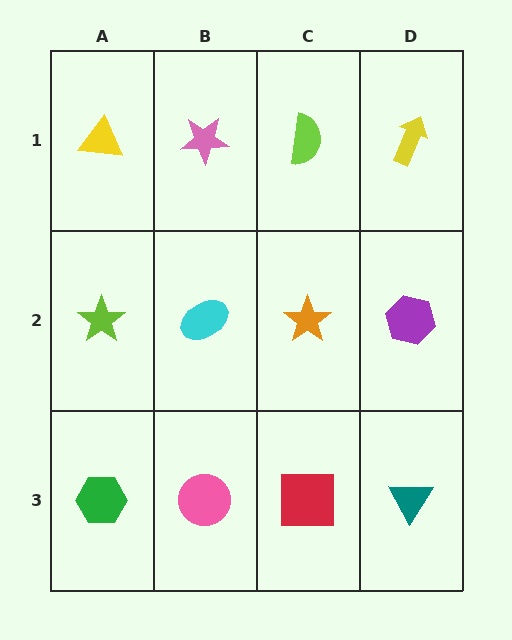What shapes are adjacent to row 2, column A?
A yellow triangle (row 1, column A), a green hexagon (row 3, column A), a cyan ellipse (row 2, column B).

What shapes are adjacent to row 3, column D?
A purple hexagon (row 2, column D), a red square (row 3, column C).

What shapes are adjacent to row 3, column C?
An orange star (row 2, column C), a pink circle (row 3, column B), a teal triangle (row 3, column D).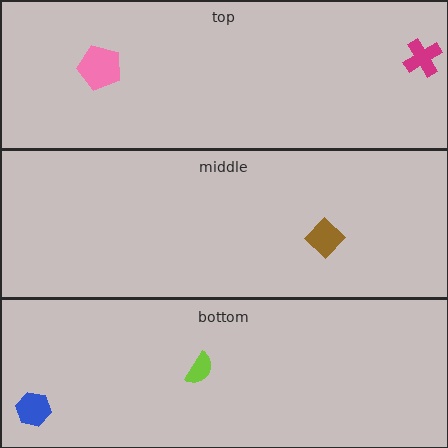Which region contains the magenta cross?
The top region.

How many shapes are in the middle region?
1.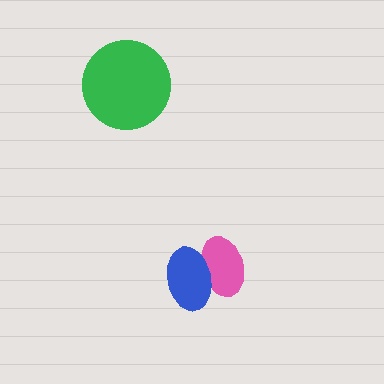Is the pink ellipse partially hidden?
Yes, it is partially covered by another shape.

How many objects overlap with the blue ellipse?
1 object overlaps with the blue ellipse.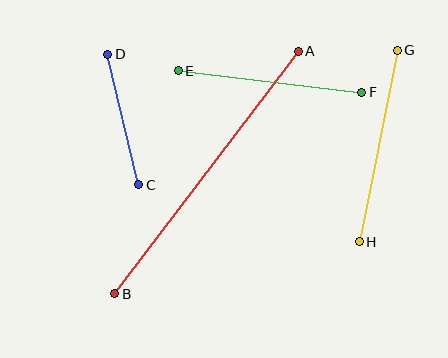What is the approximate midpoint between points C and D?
The midpoint is at approximately (123, 120) pixels.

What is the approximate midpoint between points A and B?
The midpoint is at approximately (207, 172) pixels.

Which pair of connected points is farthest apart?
Points A and B are farthest apart.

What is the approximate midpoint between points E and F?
The midpoint is at approximately (270, 82) pixels.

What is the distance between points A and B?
The distance is approximately 304 pixels.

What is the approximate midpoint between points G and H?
The midpoint is at approximately (378, 146) pixels.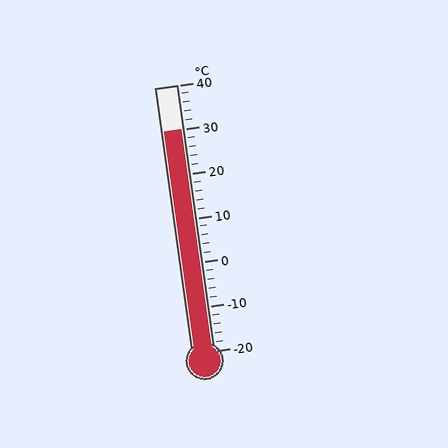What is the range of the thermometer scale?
The thermometer scale ranges from -20°C to 40°C.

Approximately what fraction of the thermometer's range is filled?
The thermometer is filled to approximately 85% of its range.